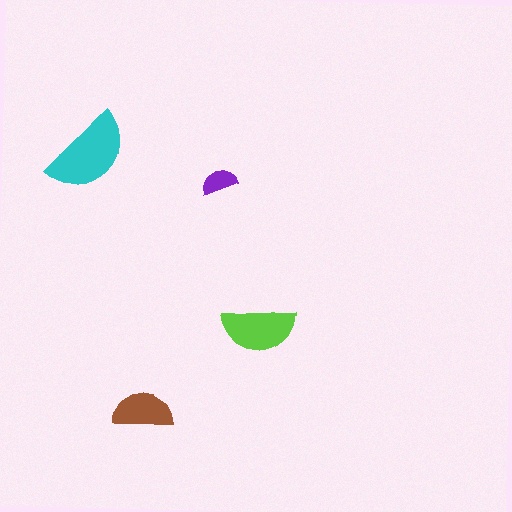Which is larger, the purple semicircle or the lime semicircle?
The lime one.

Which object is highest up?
The cyan semicircle is topmost.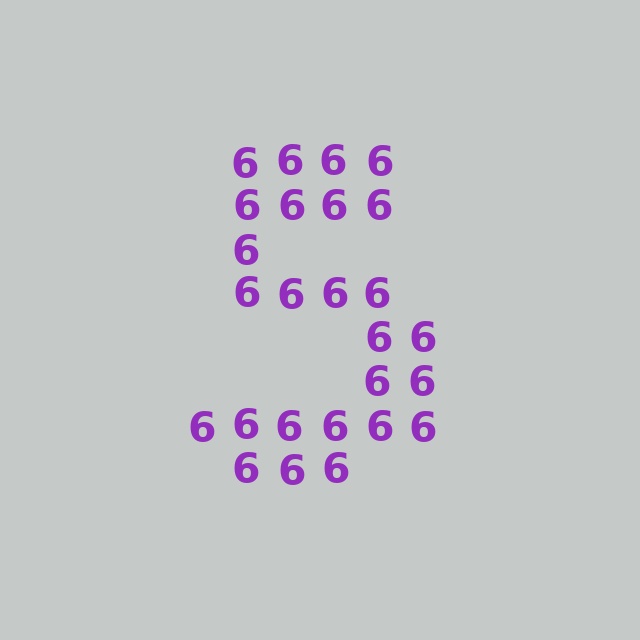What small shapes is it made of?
It is made of small digit 6's.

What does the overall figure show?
The overall figure shows the digit 5.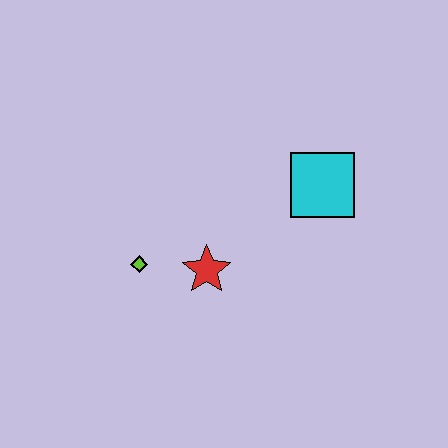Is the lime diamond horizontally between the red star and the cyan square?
No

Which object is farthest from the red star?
The cyan square is farthest from the red star.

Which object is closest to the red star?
The lime diamond is closest to the red star.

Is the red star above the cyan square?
No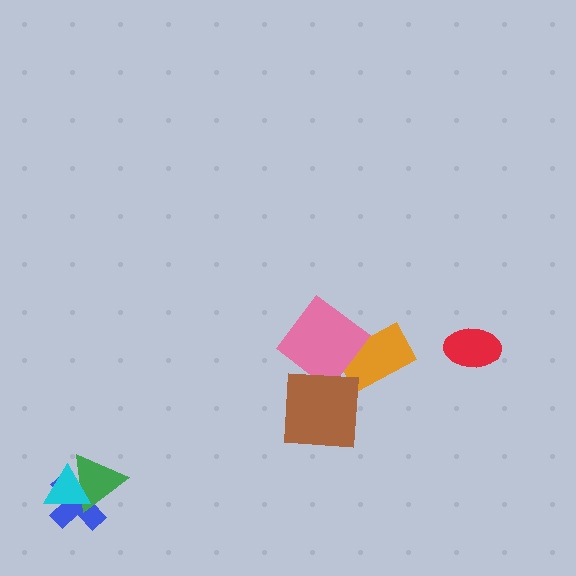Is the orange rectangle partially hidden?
Yes, it is partially covered by another shape.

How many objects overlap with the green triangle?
2 objects overlap with the green triangle.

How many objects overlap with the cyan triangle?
2 objects overlap with the cyan triangle.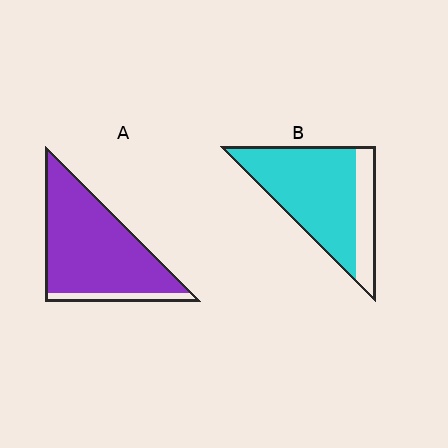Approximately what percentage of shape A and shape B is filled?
A is approximately 90% and B is approximately 75%.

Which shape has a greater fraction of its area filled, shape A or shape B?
Shape A.